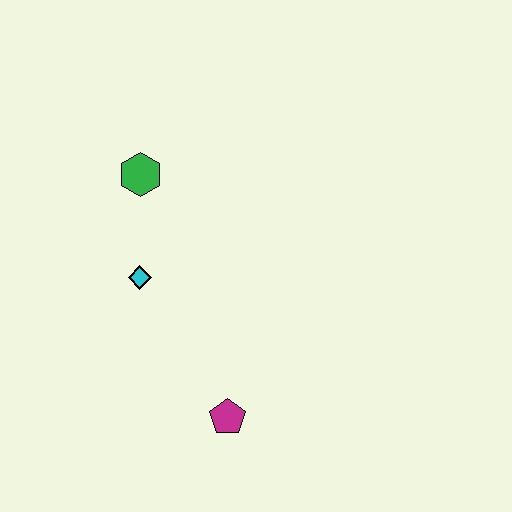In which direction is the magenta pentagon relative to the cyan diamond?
The magenta pentagon is below the cyan diamond.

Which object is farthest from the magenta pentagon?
The green hexagon is farthest from the magenta pentagon.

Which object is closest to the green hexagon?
The cyan diamond is closest to the green hexagon.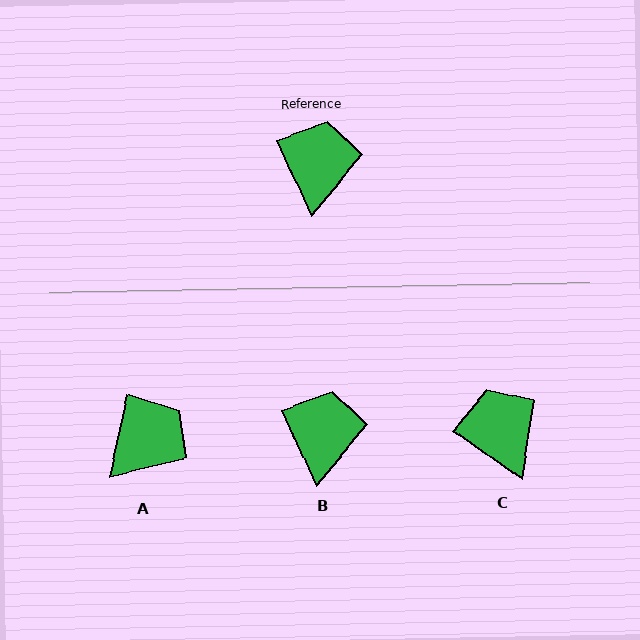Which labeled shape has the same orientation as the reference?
B.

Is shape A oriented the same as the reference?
No, it is off by about 37 degrees.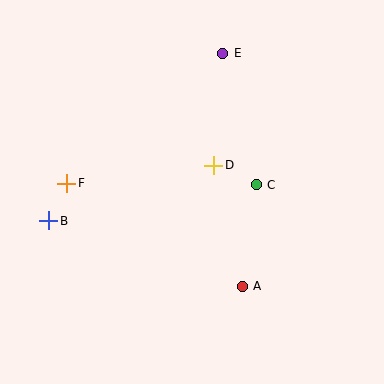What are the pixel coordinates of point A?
Point A is at (242, 286).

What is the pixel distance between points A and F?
The distance between A and F is 204 pixels.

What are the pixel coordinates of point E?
Point E is at (223, 53).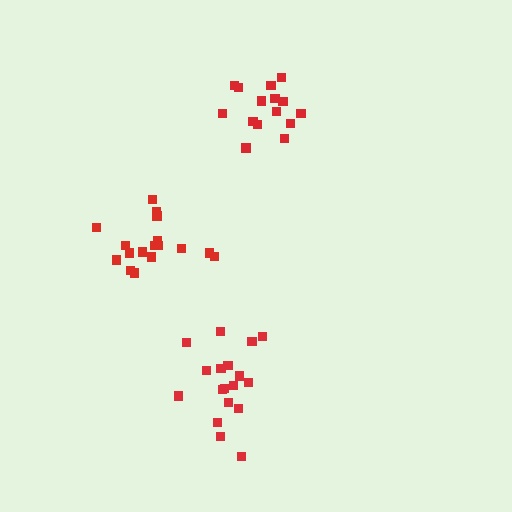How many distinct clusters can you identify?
There are 3 distinct clusters.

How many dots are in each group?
Group 1: 18 dots, Group 2: 15 dots, Group 3: 18 dots (51 total).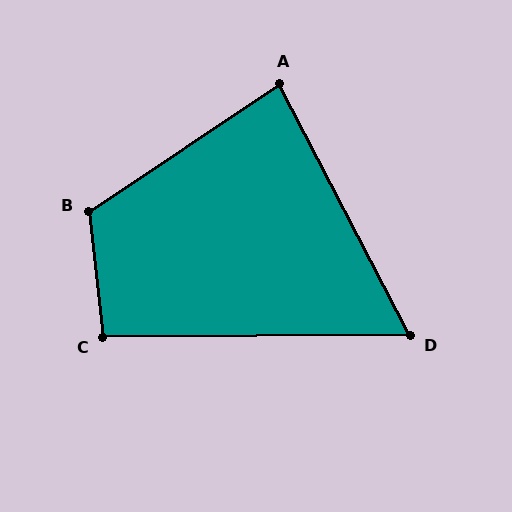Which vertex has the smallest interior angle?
D, at approximately 63 degrees.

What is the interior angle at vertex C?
Approximately 96 degrees (obtuse).